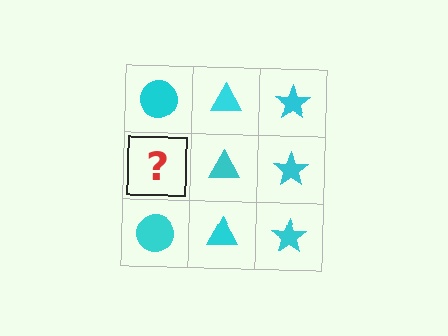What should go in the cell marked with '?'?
The missing cell should contain a cyan circle.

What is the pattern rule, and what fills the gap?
The rule is that each column has a consistent shape. The gap should be filled with a cyan circle.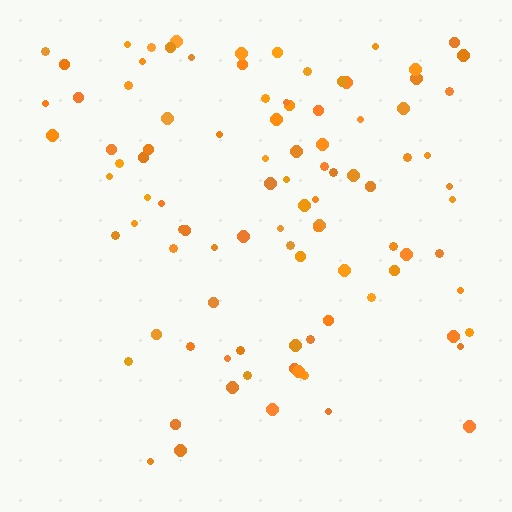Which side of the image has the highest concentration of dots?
The top.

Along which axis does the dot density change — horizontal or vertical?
Vertical.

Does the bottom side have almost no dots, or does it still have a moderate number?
Still a moderate number, just noticeably fewer than the top.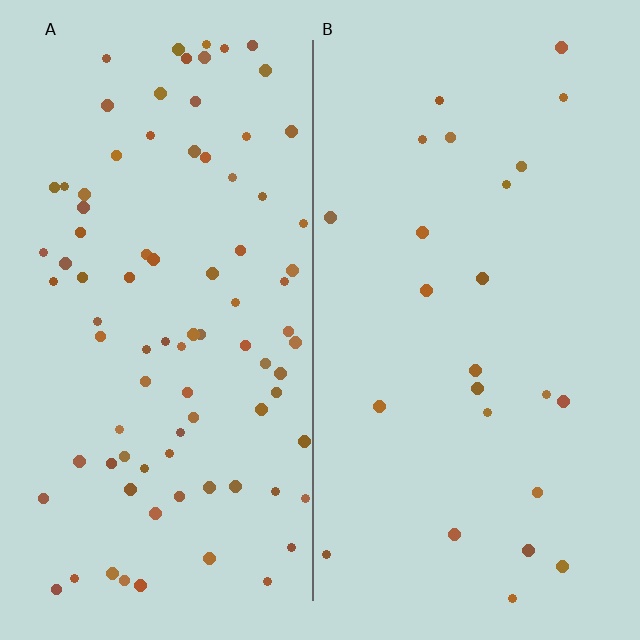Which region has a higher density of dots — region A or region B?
A (the left).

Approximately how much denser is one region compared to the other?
Approximately 3.6× — region A over region B.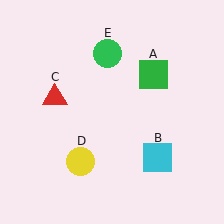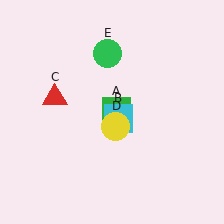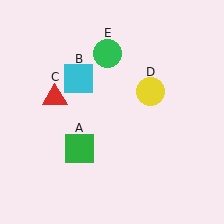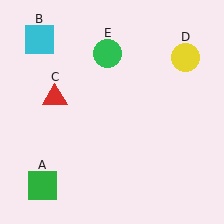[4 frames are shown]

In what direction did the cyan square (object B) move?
The cyan square (object B) moved up and to the left.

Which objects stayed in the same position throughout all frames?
Red triangle (object C) and green circle (object E) remained stationary.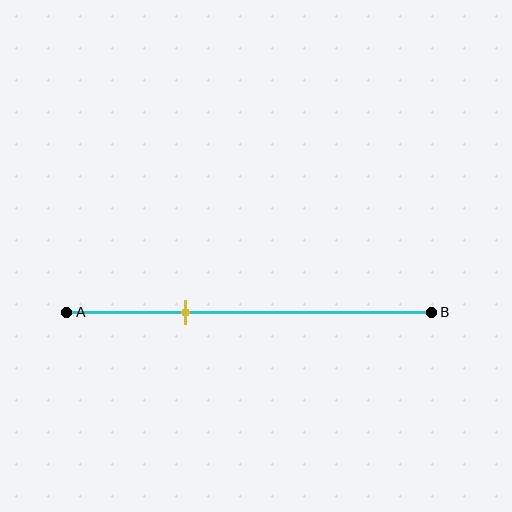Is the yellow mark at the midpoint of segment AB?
No, the mark is at about 35% from A, not at the 50% midpoint.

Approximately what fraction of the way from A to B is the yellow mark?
The yellow mark is approximately 35% of the way from A to B.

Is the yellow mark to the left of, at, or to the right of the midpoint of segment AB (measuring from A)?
The yellow mark is to the left of the midpoint of segment AB.